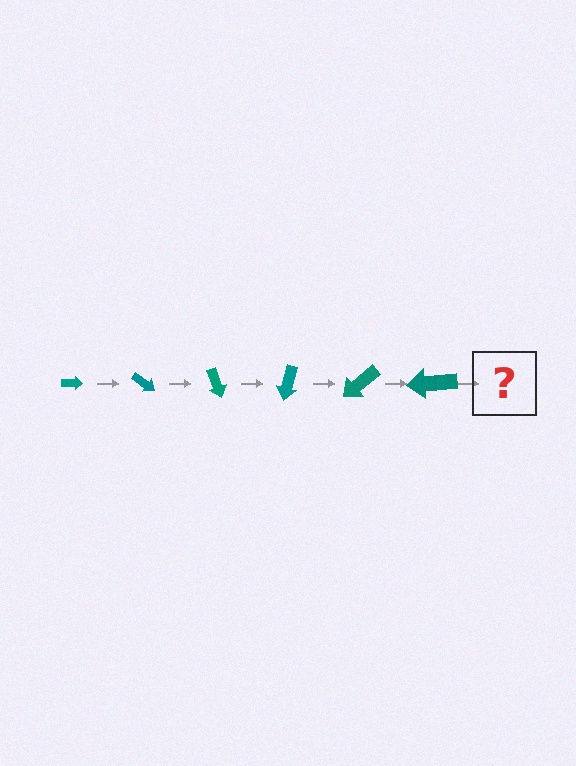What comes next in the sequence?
The next element should be an arrow, larger than the previous one and rotated 210 degrees from the start.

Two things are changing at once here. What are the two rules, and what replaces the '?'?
The two rules are that the arrow grows larger each step and it rotates 35 degrees each step. The '?' should be an arrow, larger than the previous one and rotated 210 degrees from the start.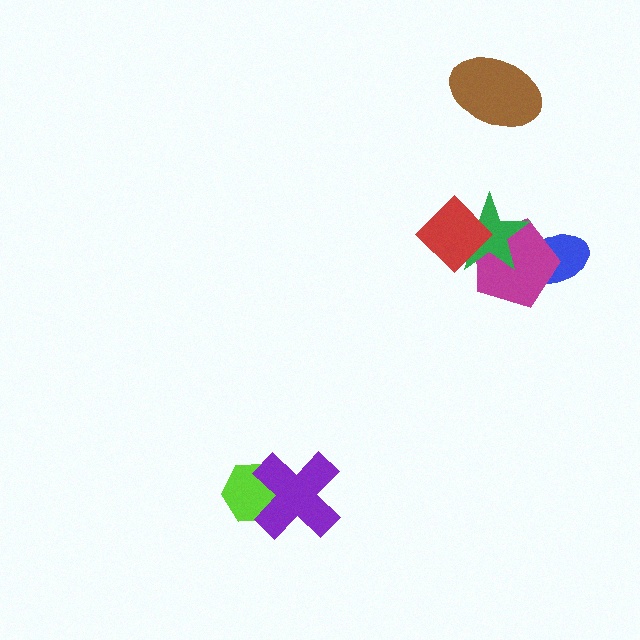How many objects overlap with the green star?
3 objects overlap with the green star.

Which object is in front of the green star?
The red diamond is in front of the green star.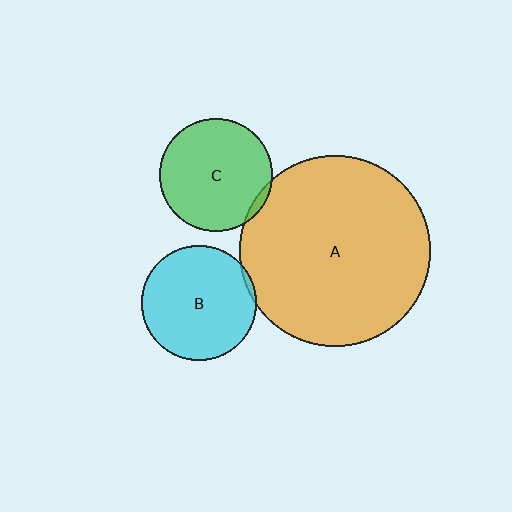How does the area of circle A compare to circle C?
Approximately 2.9 times.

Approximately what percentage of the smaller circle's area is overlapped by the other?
Approximately 5%.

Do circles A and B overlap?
Yes.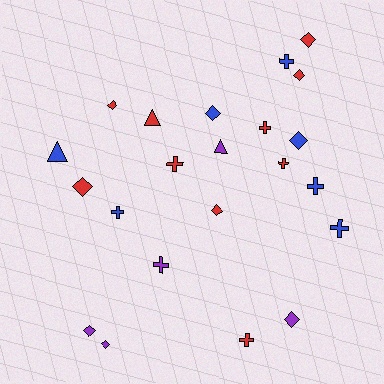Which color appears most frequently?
Red, with 10 objects.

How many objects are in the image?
There are 22 objects.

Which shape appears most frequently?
Diamond, with 10 objects.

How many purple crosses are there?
There is 1 purple cross.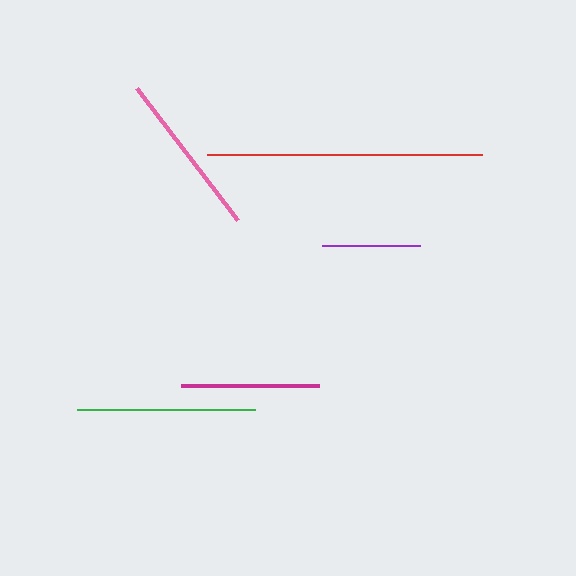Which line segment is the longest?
The red line is the longest at approximately 275 pixels.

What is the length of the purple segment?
The purple segment is approximately 99 pixels long.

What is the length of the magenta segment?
The magenta segment is approximately 137 pixels long.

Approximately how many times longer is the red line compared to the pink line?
The red line is approximately 1.7 times the length of the pink line.